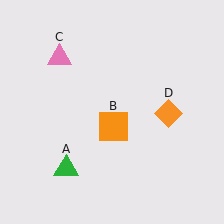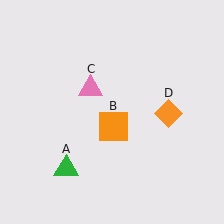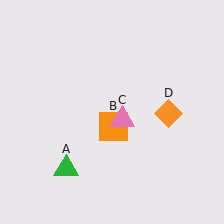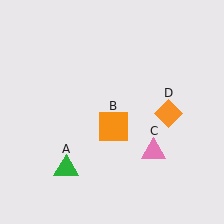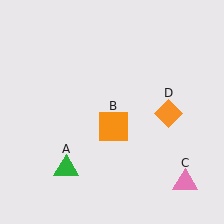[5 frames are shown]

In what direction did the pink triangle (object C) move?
The pink triangle (object C) moved down and to the right.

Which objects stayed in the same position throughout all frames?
Green triangle (object A) and orange square (object B) and orange diamond (object D) remained stationary.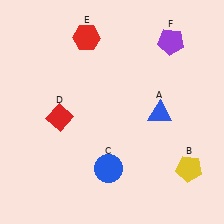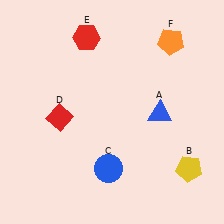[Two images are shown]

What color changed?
The pentagon (F) changed from purple in Image 1 to orange in Image 2.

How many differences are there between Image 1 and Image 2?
There is 1 difference between the two images.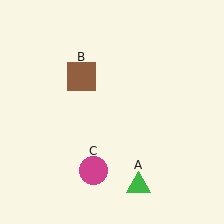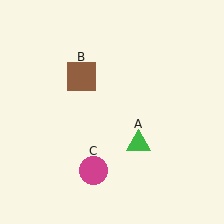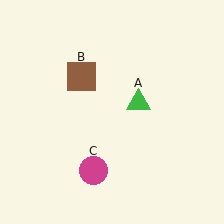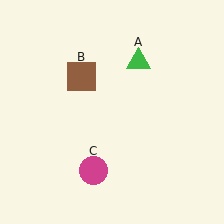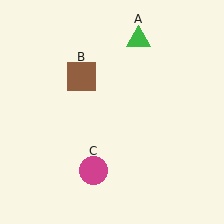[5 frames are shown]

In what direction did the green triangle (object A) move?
The green triangle (object A) moved up.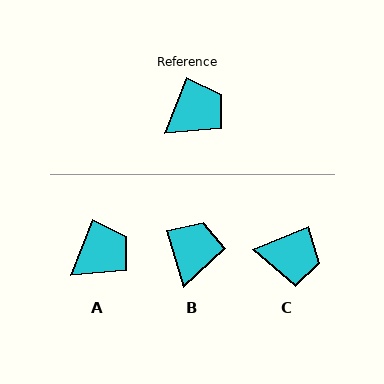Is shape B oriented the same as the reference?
No, it is off by about 38 degrees.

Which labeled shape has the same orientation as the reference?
A.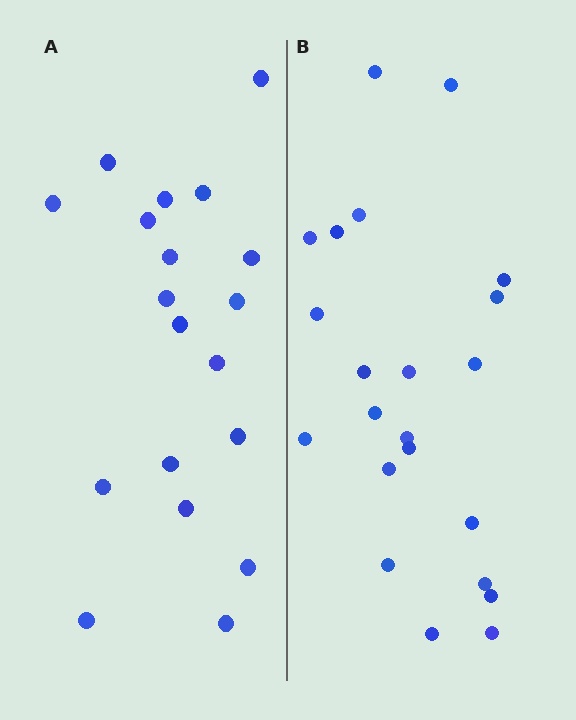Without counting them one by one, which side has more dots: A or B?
Region B (the right region) has more dots.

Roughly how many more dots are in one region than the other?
Region B has just a few more — roughly 2 or 3 more dots than region A.